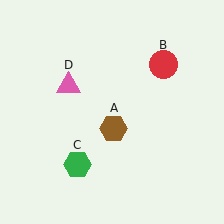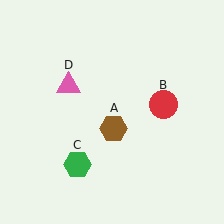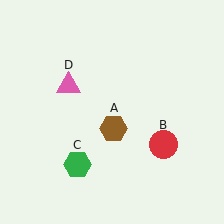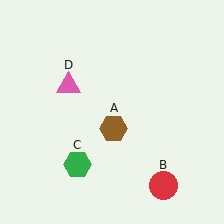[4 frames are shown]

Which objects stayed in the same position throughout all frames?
Brown hexagon (object A) and green hexagon (object C) and pink triangle (object D) remained stationary.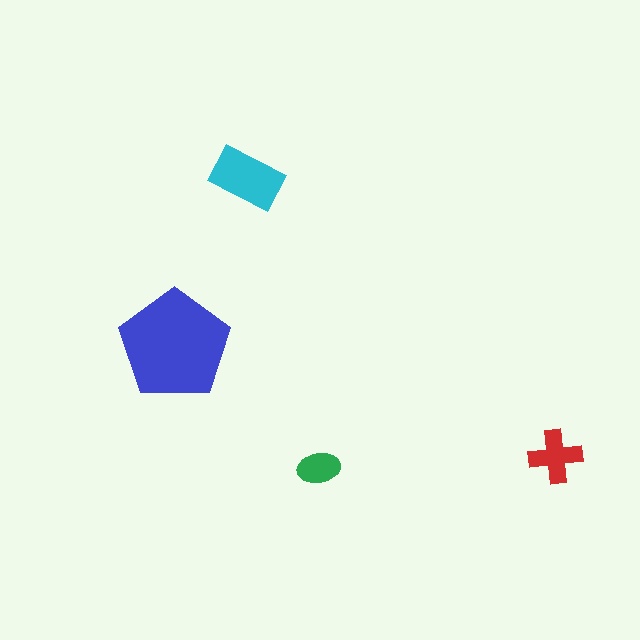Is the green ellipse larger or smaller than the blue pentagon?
Smaller.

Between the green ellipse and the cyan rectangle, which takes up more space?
The cyan rectangle.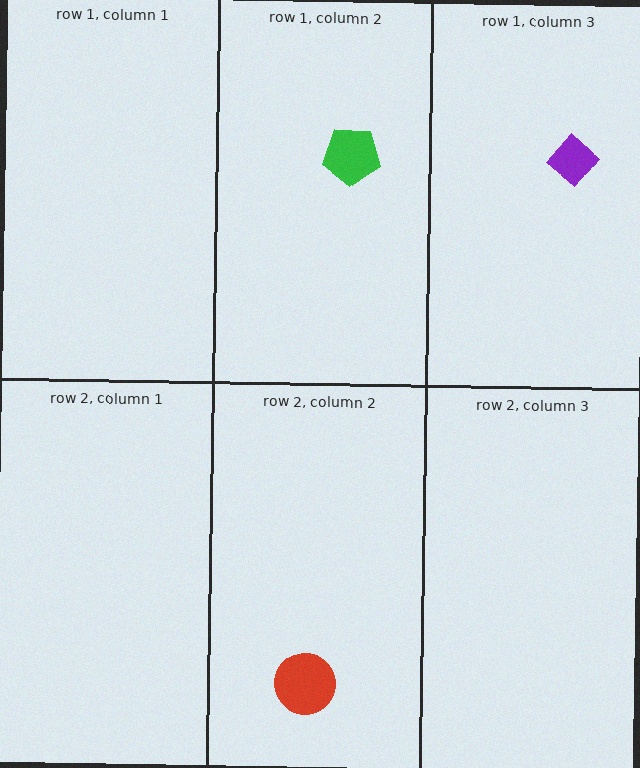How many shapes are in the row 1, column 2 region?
1.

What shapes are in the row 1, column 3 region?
The purple diamond.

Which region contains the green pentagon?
The row 1, column 2 region.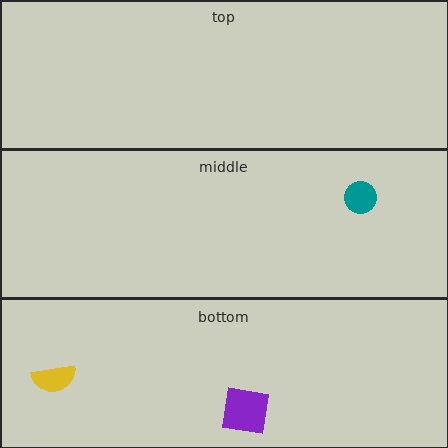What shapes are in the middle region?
The teal circle.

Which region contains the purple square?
The bottom region.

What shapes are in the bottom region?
The purple square, the yellow semicircle.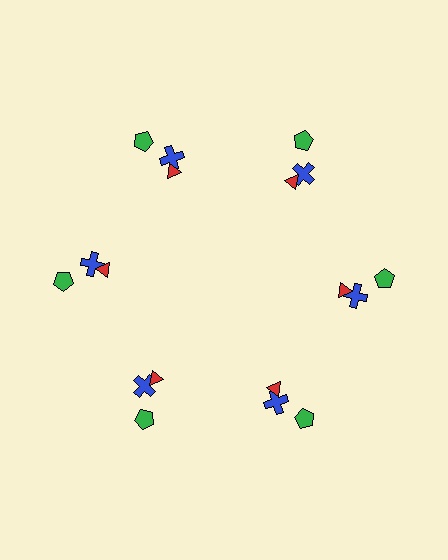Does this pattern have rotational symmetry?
Yes, this pattern has 6-fold rotational symmetry. It looks the same after rotating 60 degrees around the center.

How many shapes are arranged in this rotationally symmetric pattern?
There are 18 shapes, arranged in 6 groups of 3.